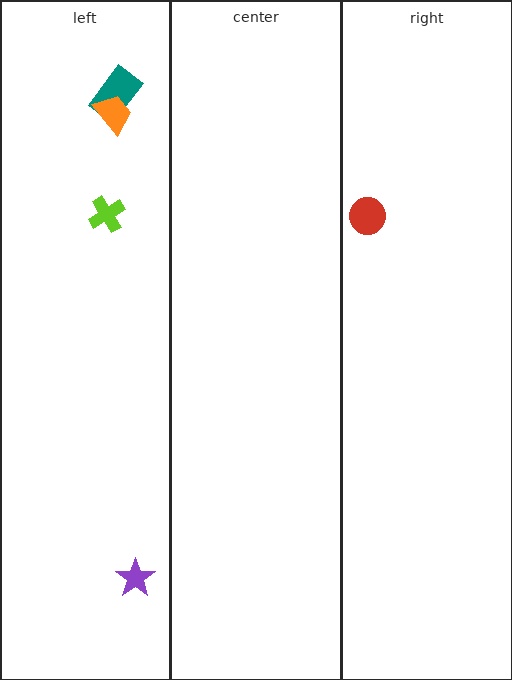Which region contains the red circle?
The right region.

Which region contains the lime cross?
The left region.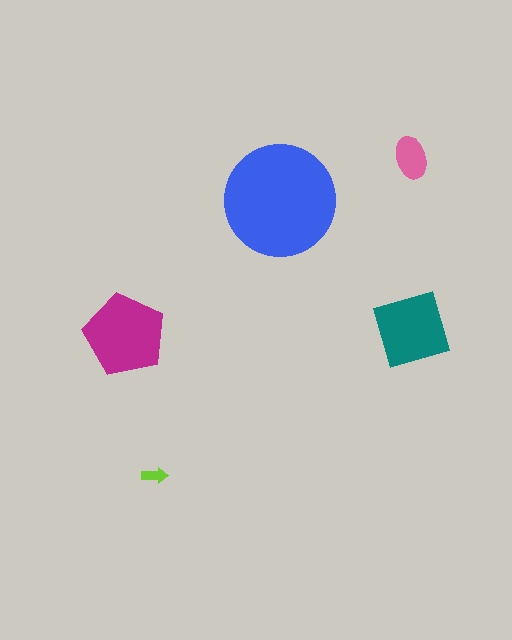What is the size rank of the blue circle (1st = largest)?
1st.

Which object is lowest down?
The lime arrow is bottommost.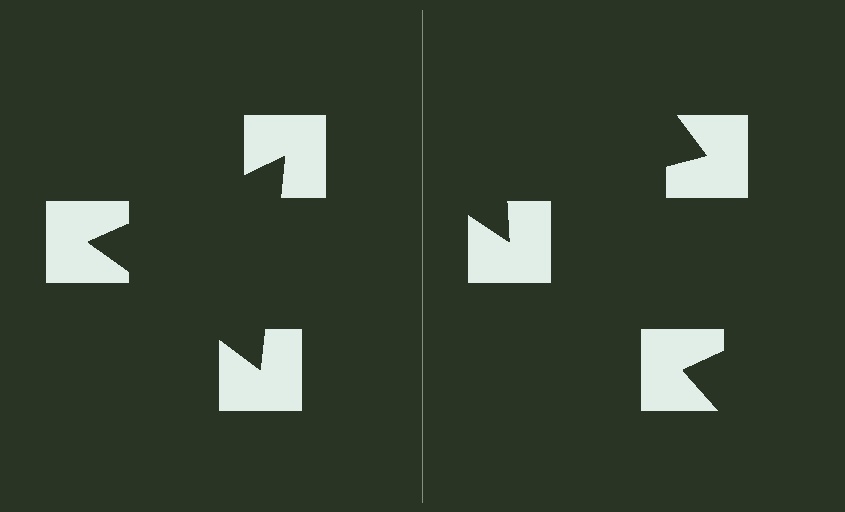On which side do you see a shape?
An illusory triangle appears on the left side. On the right side the wedge cuts are rotated, so no coherent shape forms.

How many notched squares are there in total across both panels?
6 — 3 on each side.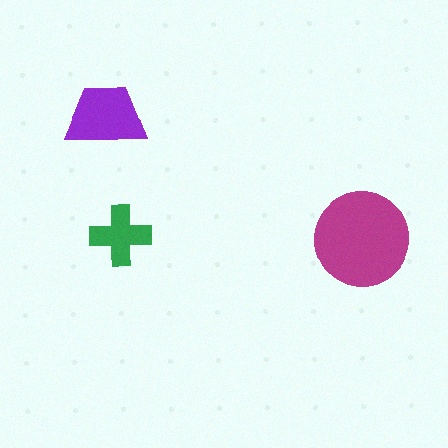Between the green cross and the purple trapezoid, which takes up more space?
The purple trapezoid.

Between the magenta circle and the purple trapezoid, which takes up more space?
The magenta circle.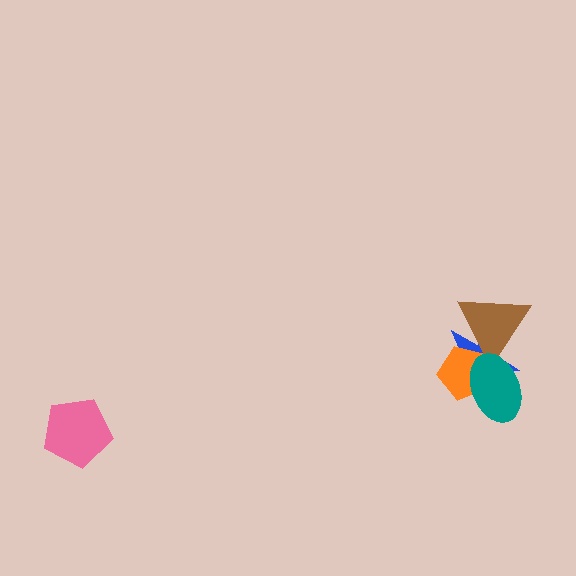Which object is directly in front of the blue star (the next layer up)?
The orange pentagon is directly in front of the blue star.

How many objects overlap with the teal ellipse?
3 objects overlap with the teal ellipse.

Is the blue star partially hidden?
Yes, it is partially covered by another shape.